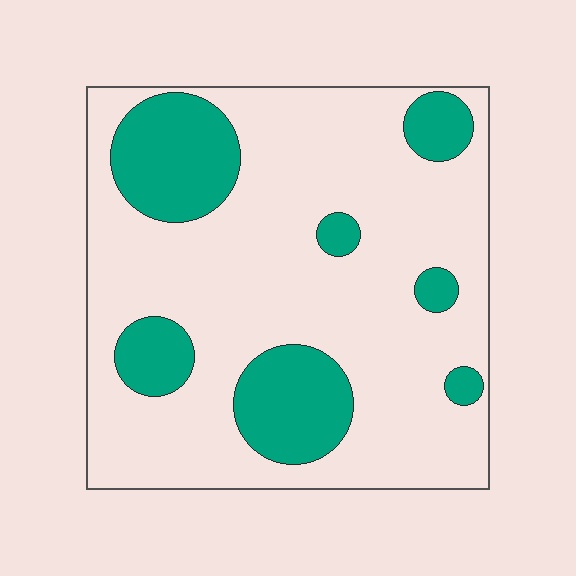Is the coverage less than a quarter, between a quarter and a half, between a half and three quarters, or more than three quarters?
Less than a quarter.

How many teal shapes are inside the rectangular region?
7.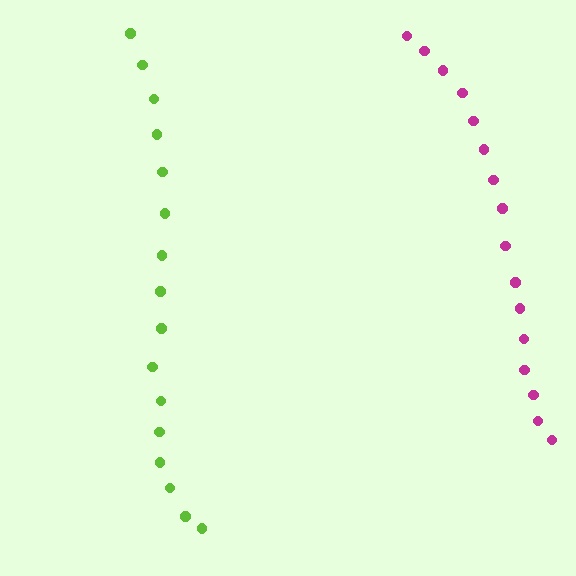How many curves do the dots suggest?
There are 2 distinct paths.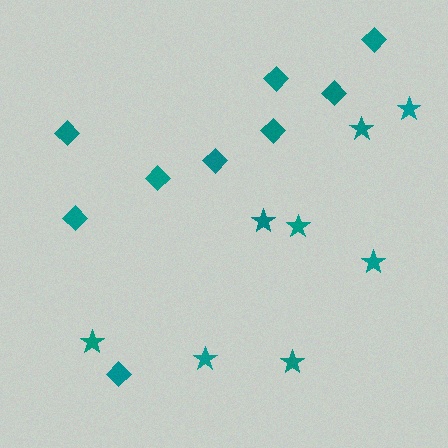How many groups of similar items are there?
There are 2 groups: one group of diamonds (9) and one group of stars (8).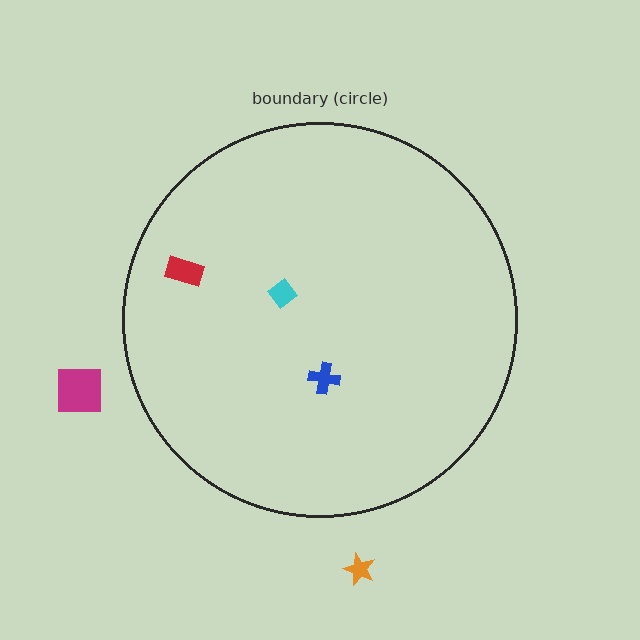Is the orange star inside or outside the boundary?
Outside.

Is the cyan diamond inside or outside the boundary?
Inside.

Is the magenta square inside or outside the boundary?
Outside.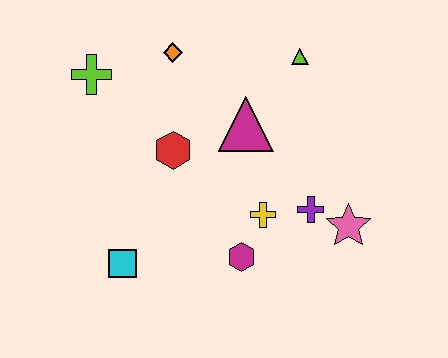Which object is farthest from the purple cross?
The lime cross is farthest from the purple cross.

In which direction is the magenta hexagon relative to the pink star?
The magenta hexagon is to the left of the pink star.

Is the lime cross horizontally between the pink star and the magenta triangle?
No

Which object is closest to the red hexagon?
The magenta triangle is closest to the red hexagon.